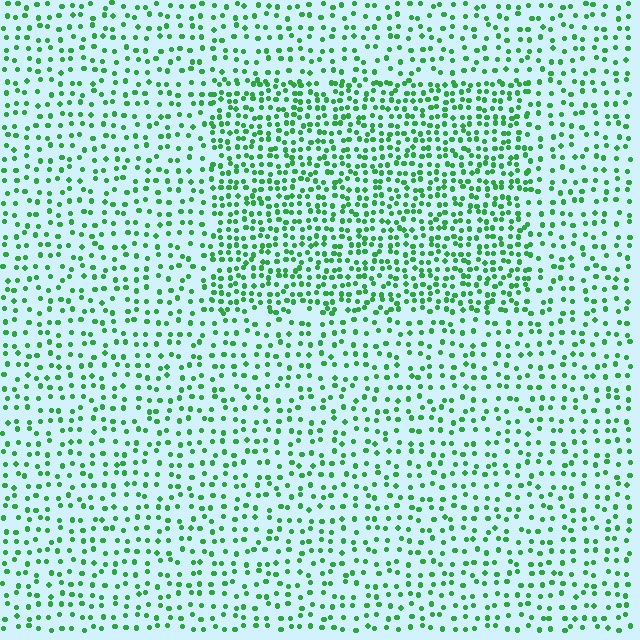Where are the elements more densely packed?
The elements are more densely packed inside the rectangle boundary.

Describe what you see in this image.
The image contains small green elements arranged at two different densities. A rectangle-shaped region is visible where the elements are more densely packed than the surrounding area.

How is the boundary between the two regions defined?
The boundary is defined by a change in element density (approximately 1.8x ratio). All elements are the same color, size, and shape.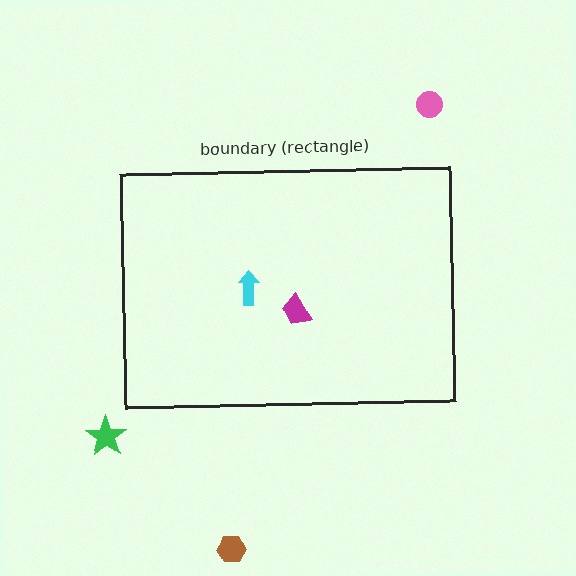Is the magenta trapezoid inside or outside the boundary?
Inside.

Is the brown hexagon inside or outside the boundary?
Outside.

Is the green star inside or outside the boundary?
Outside.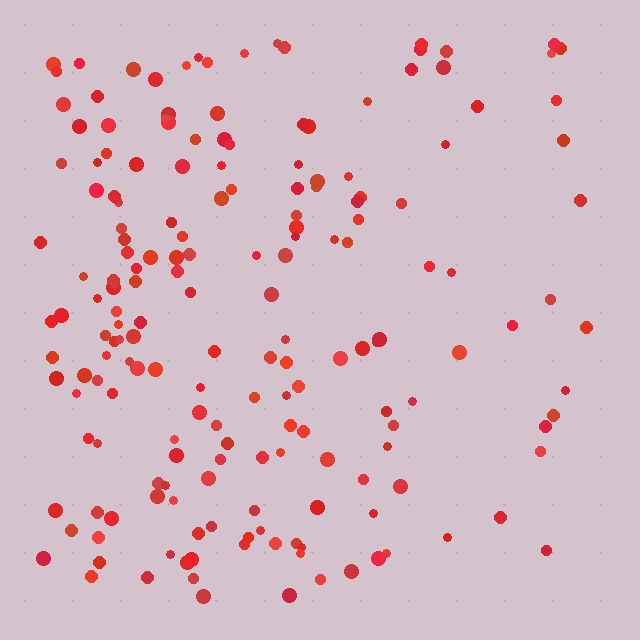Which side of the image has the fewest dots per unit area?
The right.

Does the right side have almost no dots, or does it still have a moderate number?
Still a moderate number, just noticeably fewer than the left.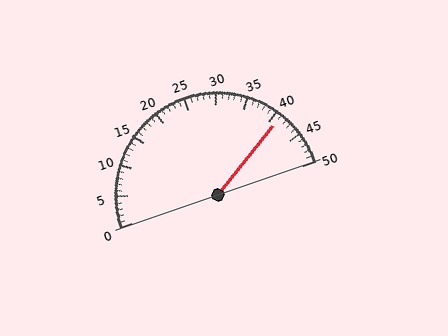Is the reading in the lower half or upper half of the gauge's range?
The reading is in the upper half of the range (0 to 50).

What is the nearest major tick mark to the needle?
The nearest major tick mark is 40.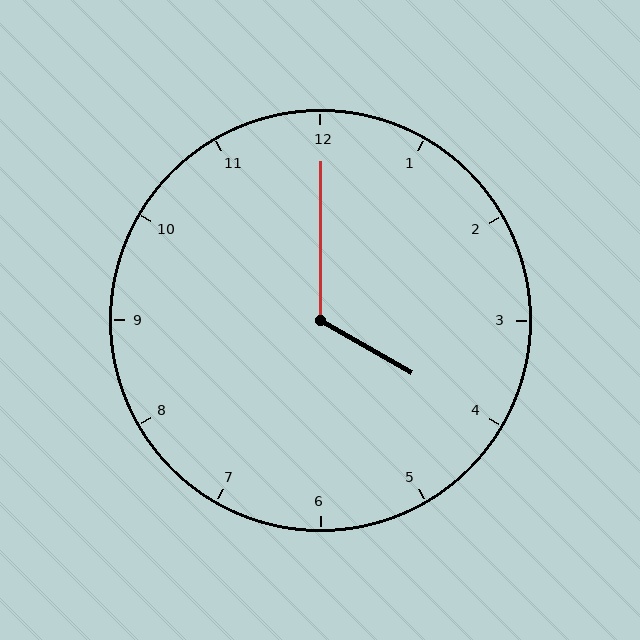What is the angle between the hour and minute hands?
Approximately 120 degrees.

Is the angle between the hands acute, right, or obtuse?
It is obtuse.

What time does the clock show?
4:00.